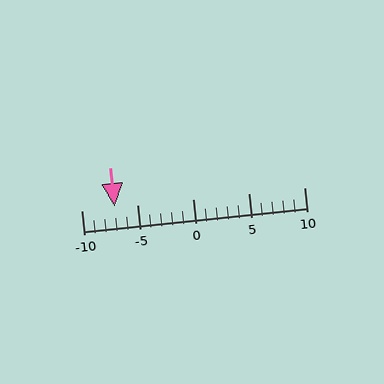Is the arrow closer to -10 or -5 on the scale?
The arrow is closer to -5.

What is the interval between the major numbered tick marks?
The major tick marks are spaced 5 units apart.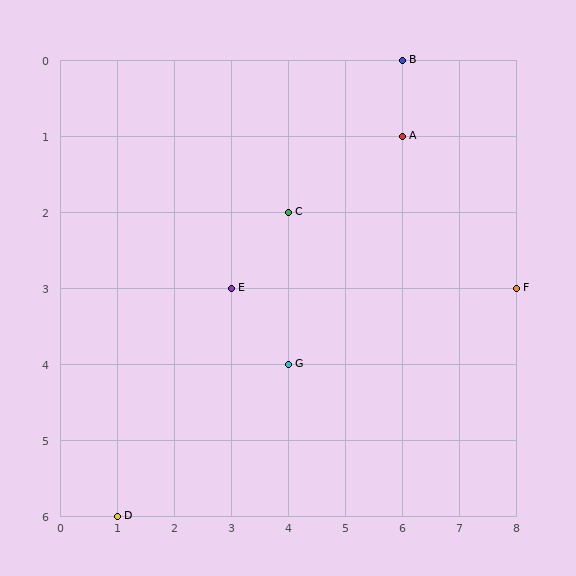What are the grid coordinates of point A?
Point A is at grid coordinates (6, 1).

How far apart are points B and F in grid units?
Points B and F are 2 columns and 3 rows apart (about 3.6 grid units diagonally).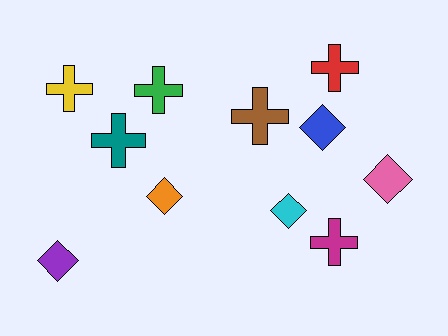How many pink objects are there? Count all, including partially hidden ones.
There is 1 pink object.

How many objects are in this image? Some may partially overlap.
There are 11 objects.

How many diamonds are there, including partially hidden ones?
There are 5 diamonds.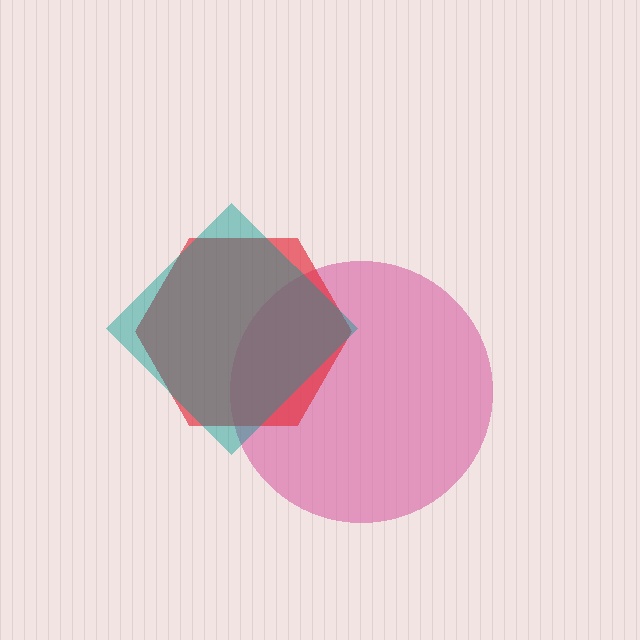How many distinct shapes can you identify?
There are 3 distinct shapes: a pink circle, a red hexagon, a teal diamond.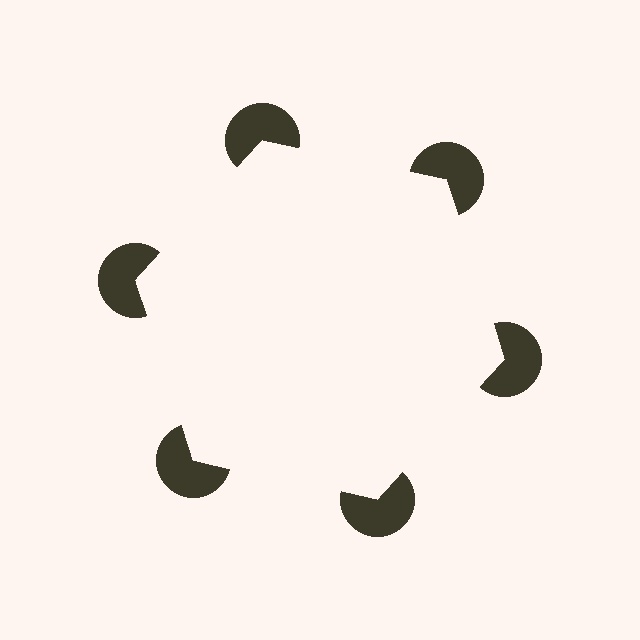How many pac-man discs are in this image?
There are 6 — one at each vertex of the illusory hexagon.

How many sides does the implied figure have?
6 sides.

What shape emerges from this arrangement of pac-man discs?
An illusory hexagon — its edges are inferred from the aligned wedge cuts in the pac-man discs, not physically drawn.